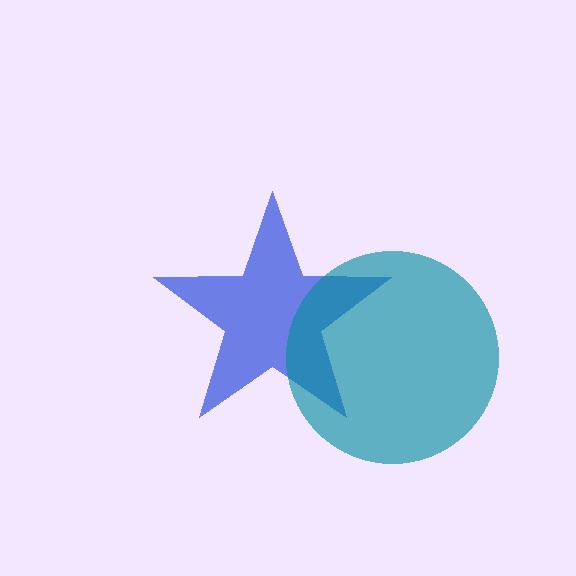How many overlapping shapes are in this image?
There are 2 overlapping shapes in the image.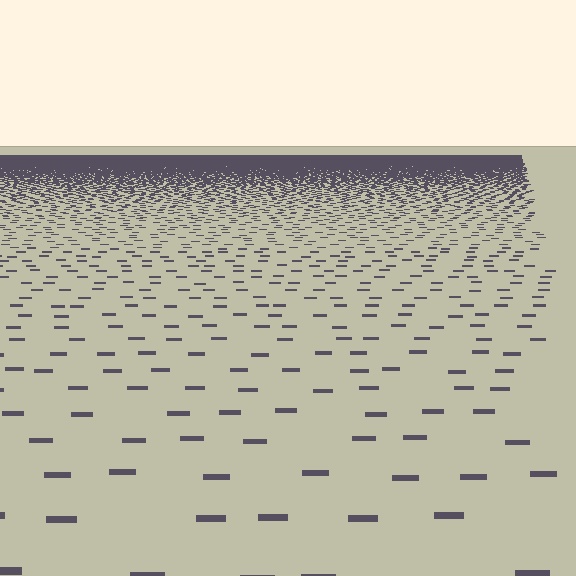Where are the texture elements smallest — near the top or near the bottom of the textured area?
Near the top.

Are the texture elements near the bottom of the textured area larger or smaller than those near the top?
Larger. Near the bottom, elements are closer to the viewer and appear at a bigger on-screen size.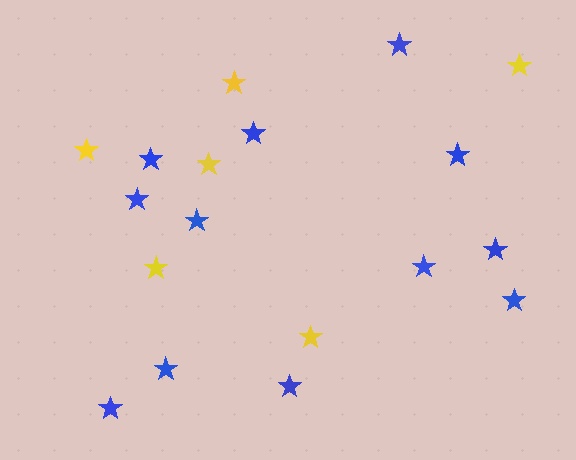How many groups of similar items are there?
There are 2 groups: one group of blue stars (12) and one group of yellow stars (6).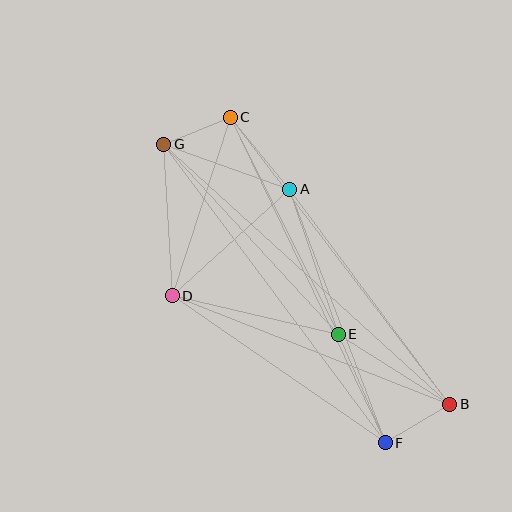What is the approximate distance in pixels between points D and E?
The distance between D and E is approximately 170 pixels.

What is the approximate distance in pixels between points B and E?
The distance between B and E is approximately 132 pixels.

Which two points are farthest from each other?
Points B and G are farthest from each other.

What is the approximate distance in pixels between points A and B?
The distance between A and B is approximately 268 pixels.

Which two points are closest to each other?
Points C and G are closest to each other.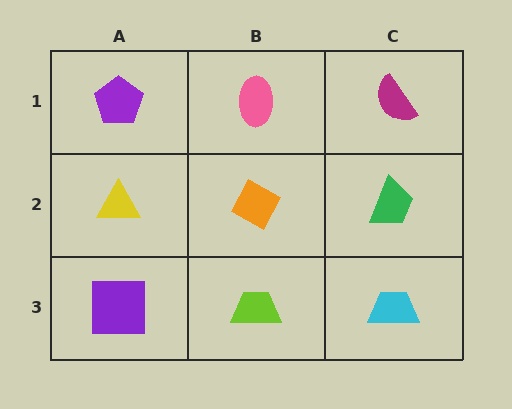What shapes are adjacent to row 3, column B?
An orange diamond (row 2, column B), a purple square (row 3, column A), a cyan trapezoid (row 3, column C).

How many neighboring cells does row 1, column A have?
2.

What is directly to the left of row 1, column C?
A pink ellipse.